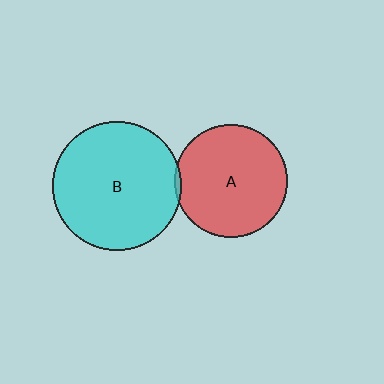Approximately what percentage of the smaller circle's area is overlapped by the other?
Approximately 5%.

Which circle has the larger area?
Circle B (cyan).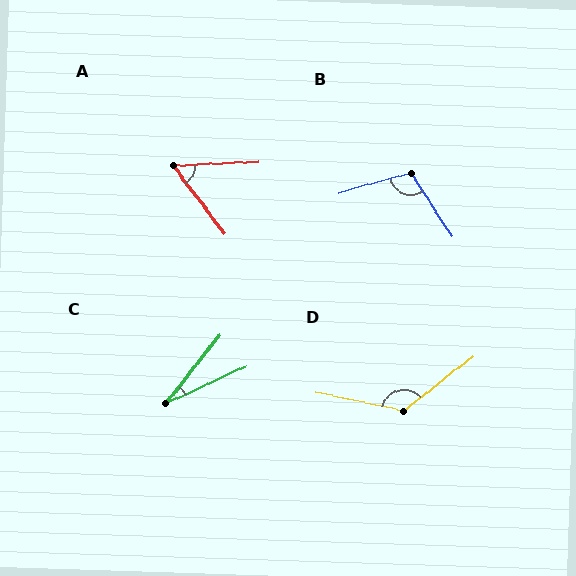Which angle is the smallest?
C, at approximately 27 degrees.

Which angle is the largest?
D, at approximately 129 degrees.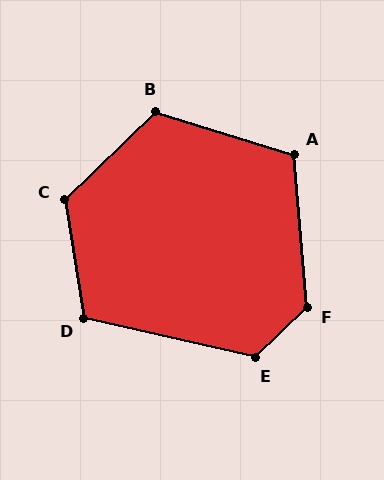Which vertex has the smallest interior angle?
D, at approximately 112 degrees.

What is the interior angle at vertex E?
Approximately 123 degrees (obtuse).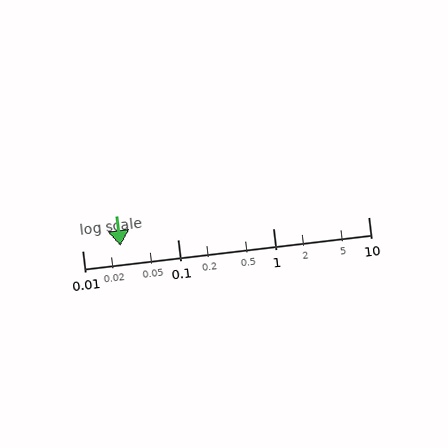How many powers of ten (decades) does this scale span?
The scale spans 3 decades, from 0.01 to 10.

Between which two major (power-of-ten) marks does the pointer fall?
The pointer is between 0.01 and 0.1.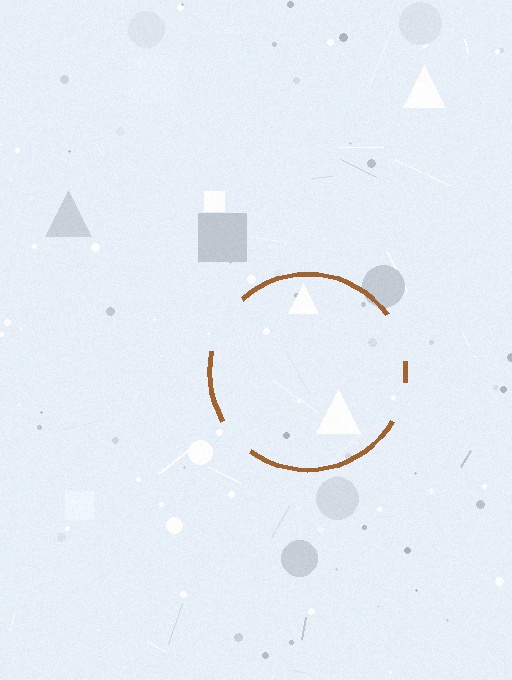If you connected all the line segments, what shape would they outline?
They would outline a circle.